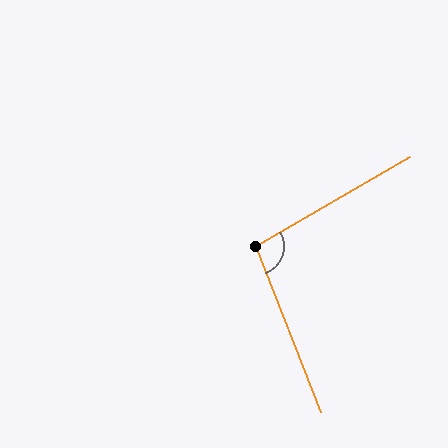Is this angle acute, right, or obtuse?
It is obtuse.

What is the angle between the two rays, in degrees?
Approximately 99 degrees.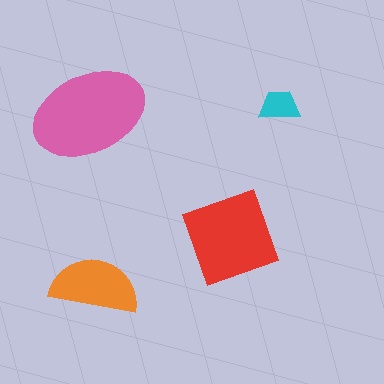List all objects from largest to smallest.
The pink ellipse, the red square, the orange semicircle, the cyan trapezoid.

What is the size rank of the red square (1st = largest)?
2nd.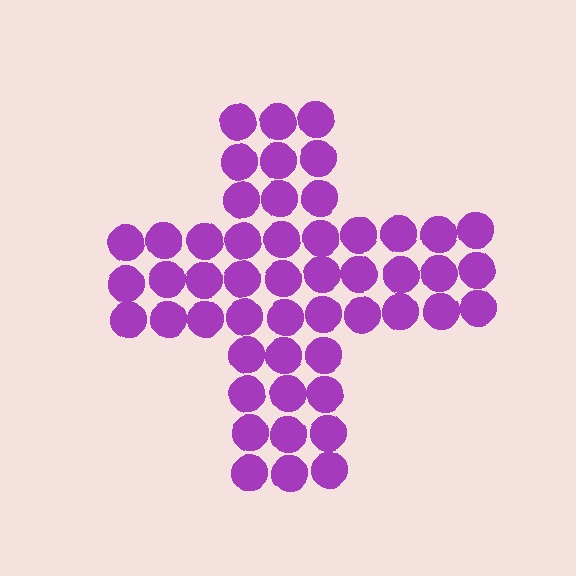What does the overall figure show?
The overall figure shows a cross.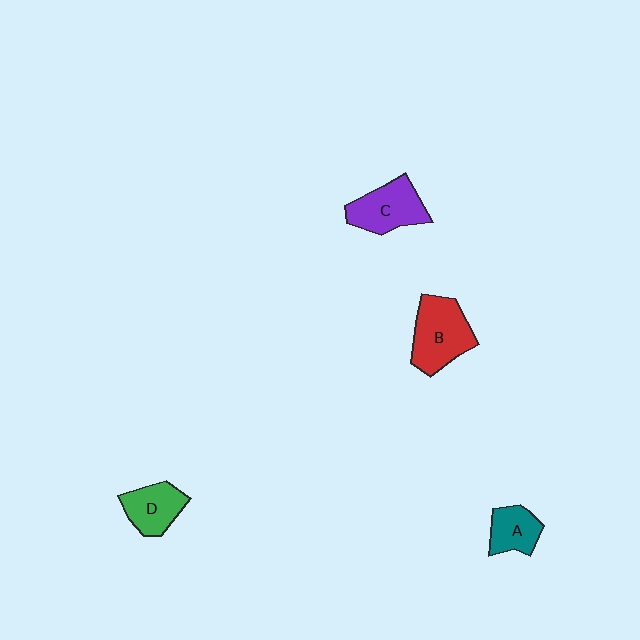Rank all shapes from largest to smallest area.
From largest to smallest: B (red), C (purple), D (green), A (teal).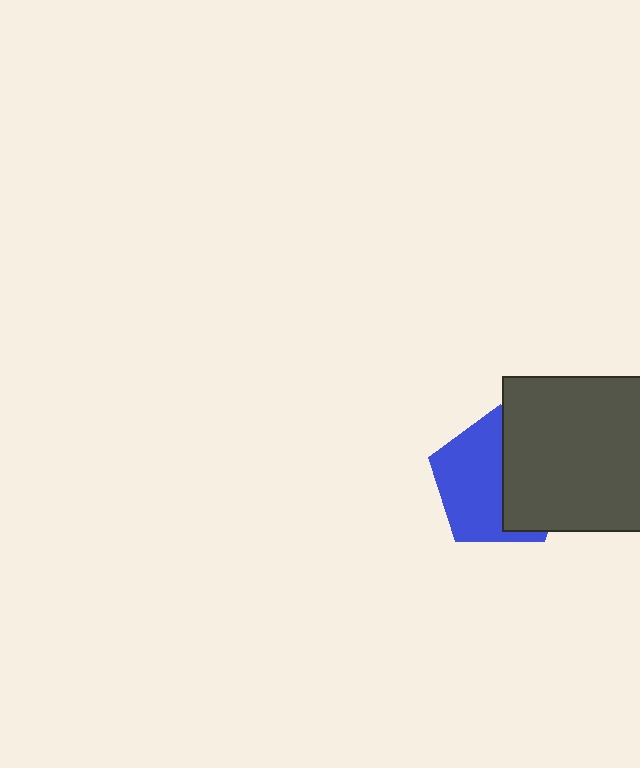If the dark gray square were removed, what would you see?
You would see the complete blue pentagon.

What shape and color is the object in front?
The object in front is a dark gray square.